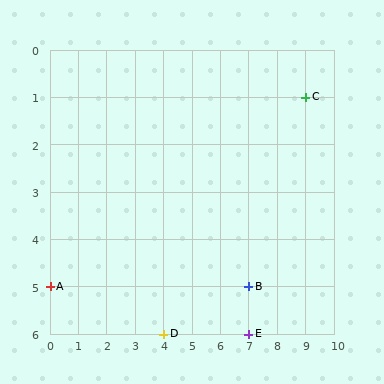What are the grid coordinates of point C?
Point C is at grid coordinates (9, 1).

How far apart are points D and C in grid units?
Points D and C are 5 columns and 5 rows apart (about 7.1 grid units diagonally).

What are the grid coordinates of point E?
Point E is at grid coordinates (7, 6).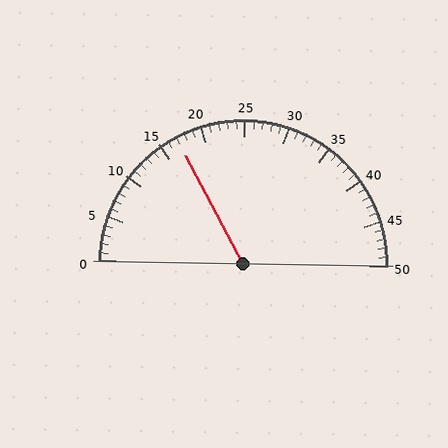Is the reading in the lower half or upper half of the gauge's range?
The reading is in the lower half of the range (0 to 50).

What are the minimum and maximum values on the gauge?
The gauge ranges from 0 to 50.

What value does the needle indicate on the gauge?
The needle indicates approximately 17.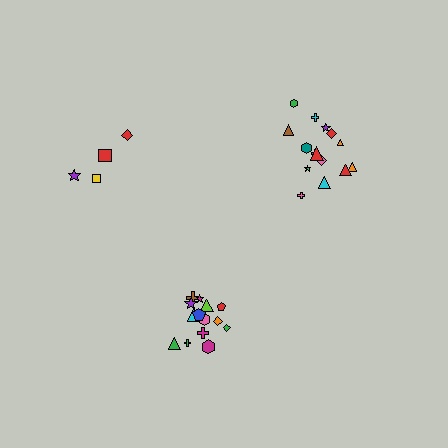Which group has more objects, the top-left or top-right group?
The top-right group.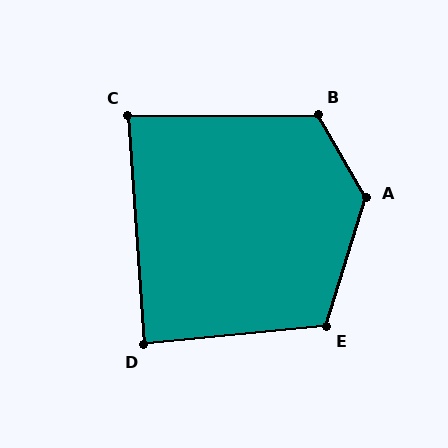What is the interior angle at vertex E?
Approximately 113 degrees (obtuse).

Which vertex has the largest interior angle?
A, at approximately 133 degrees.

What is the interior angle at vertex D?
Approximately 88 degrees (approximately right).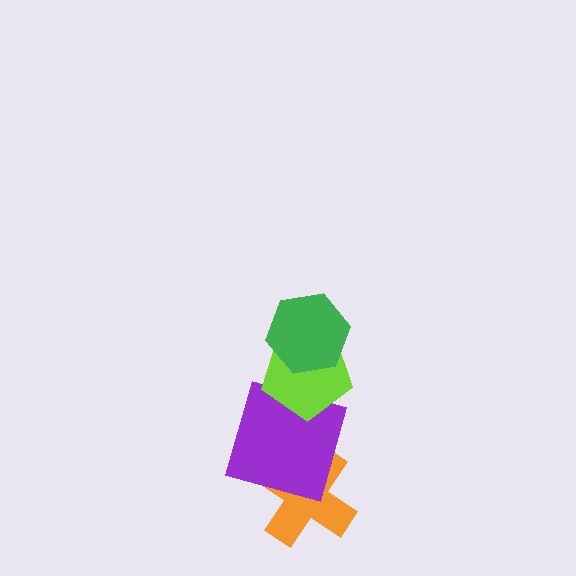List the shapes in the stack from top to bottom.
From top to bottom: the green hexagon, the lime pentagon, the purple square, the orange cross.